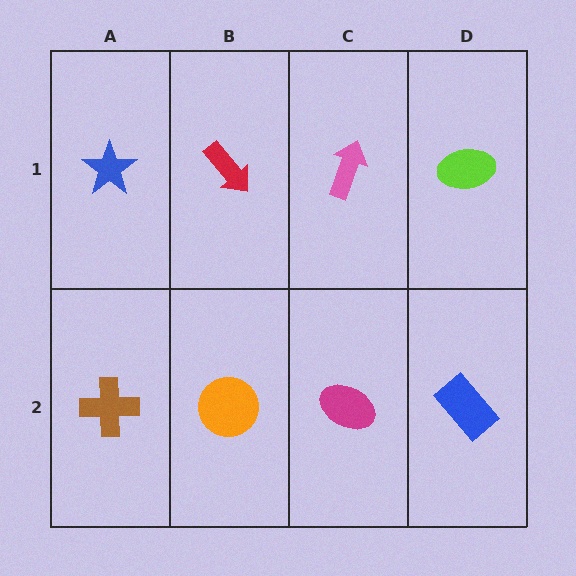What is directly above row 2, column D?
A lime ellipse.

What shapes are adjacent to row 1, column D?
A blue rectangle (row 2, column D), a pink arrow (row 1, column C).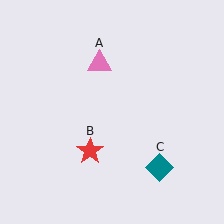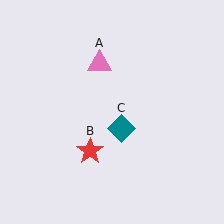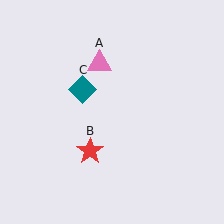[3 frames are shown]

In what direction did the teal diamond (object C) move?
The teal diamond (object C) moved up and to the left.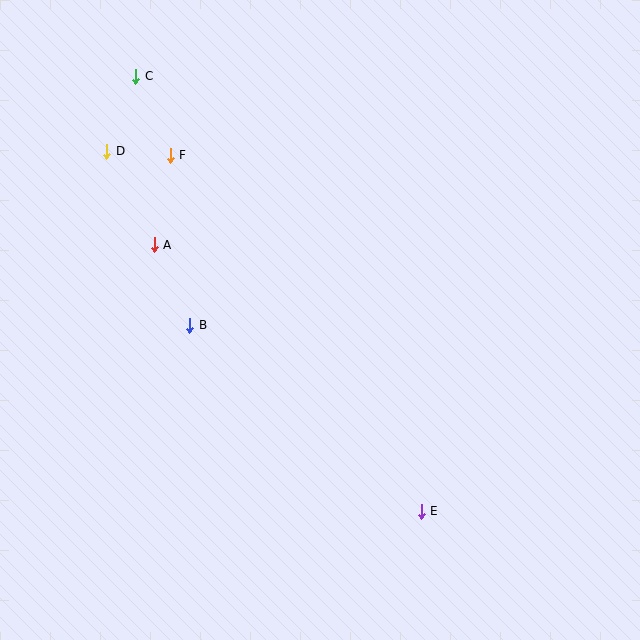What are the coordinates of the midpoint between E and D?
The midpoint between E and D is at (264, 331).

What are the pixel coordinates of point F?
Point F is at (170, 155).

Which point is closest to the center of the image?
Point B at (190, 325) is closest to the center.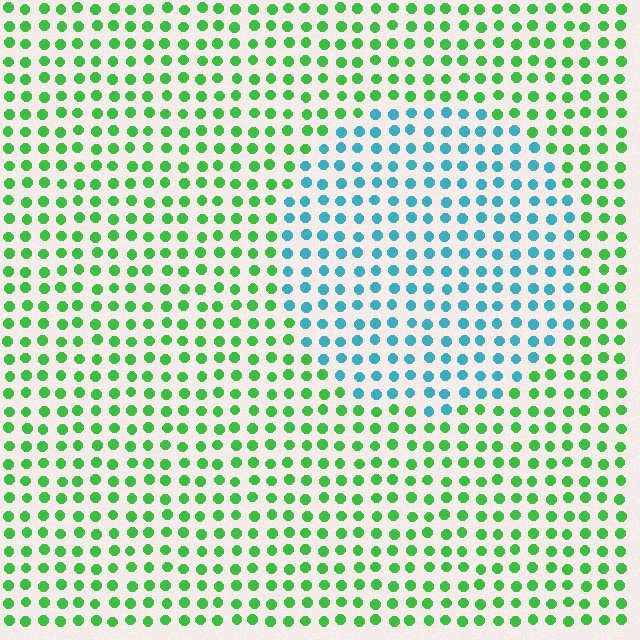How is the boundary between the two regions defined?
The boundary is defined purely by a slight shift in hue (about 65 degrees). Spacing, size, and orientation are identical on both sides.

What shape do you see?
I see a circle.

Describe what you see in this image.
The image is filled with small green elements in a uniform arrangement. A circle-shaped region is visible where the elements are tinted to a slightly different hue, forming a subtle color boundary.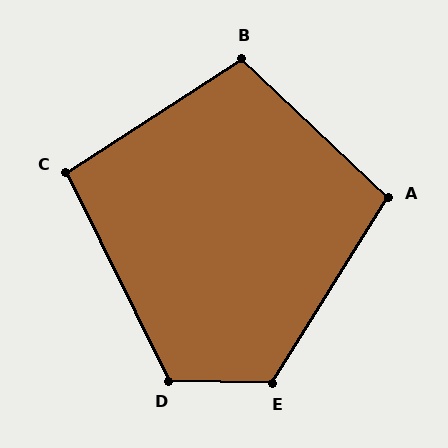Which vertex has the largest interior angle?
E, at approximately 121 degrees.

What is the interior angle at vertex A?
Approximately 101 degrees (obtuse).